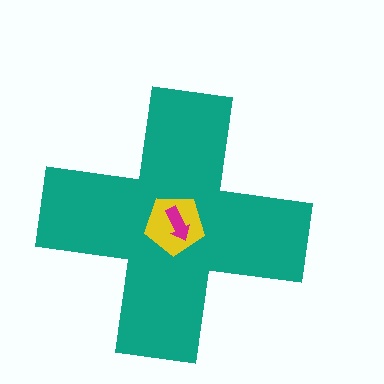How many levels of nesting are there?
3.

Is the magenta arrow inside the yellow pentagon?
Yes.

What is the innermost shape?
The magenta arrow.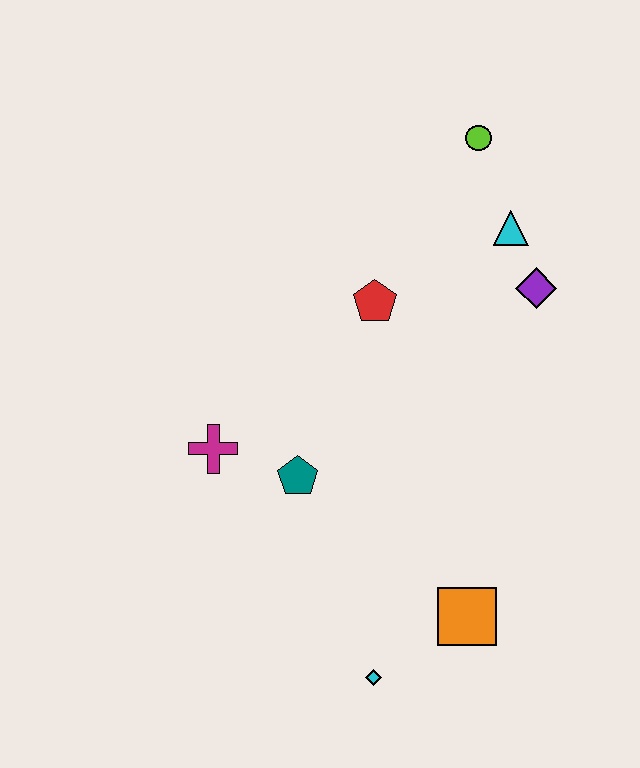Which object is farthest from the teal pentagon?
The lime circle is farthest from the teal pentagon.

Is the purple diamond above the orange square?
Yes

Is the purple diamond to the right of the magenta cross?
Yes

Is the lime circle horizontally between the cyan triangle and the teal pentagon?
Yes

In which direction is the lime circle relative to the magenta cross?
The lime circle is above the magenta cross.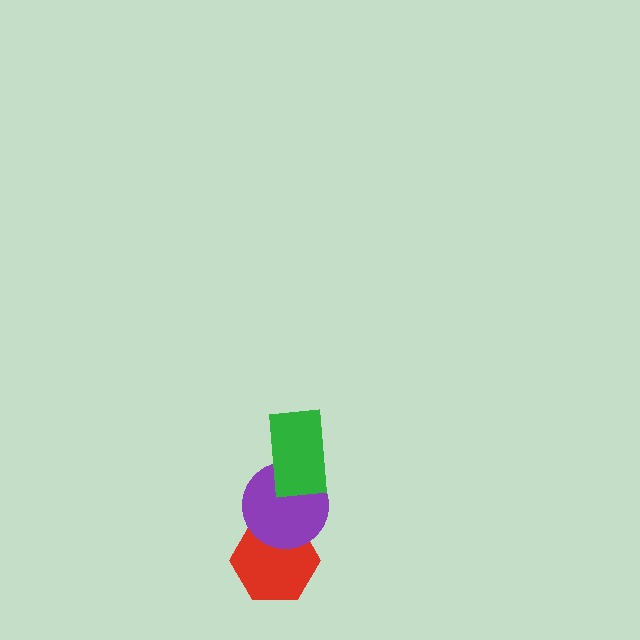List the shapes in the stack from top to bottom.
From top to bottom: the green rectangle, the purple circle, the red hexagon.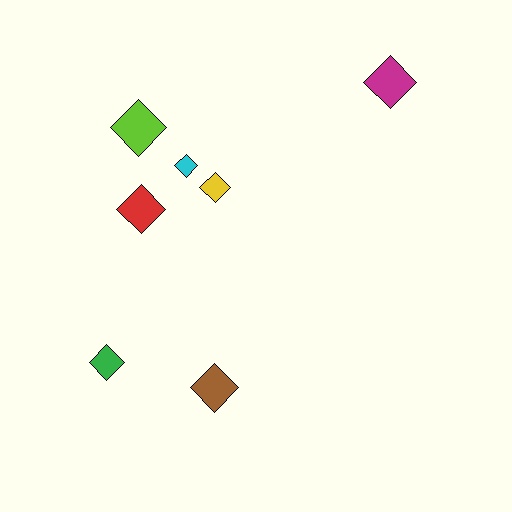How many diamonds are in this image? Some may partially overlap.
There are 7 diamonds.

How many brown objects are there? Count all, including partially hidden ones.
There is 1 brown object.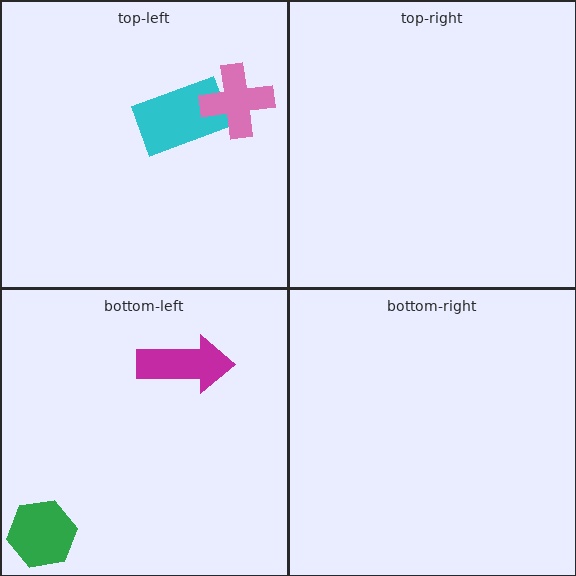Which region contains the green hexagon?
The bottom-left region.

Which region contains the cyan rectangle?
The top-left region.